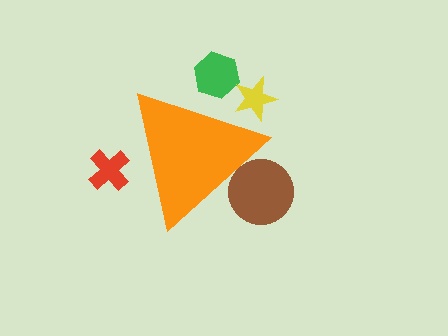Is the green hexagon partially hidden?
Yes, the green hexagon is partially hidden behind the orange triangle.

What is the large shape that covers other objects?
An orange triangle.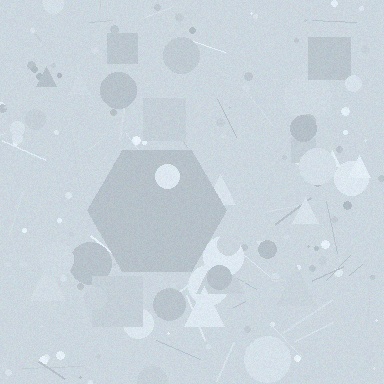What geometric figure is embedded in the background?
A hexagon is embedded in the background.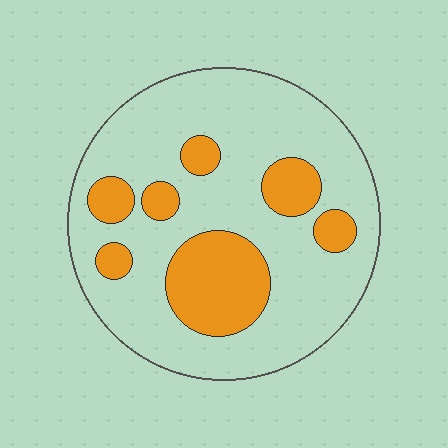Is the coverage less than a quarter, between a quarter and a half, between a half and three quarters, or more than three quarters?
Less than a quarter.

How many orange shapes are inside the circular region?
7.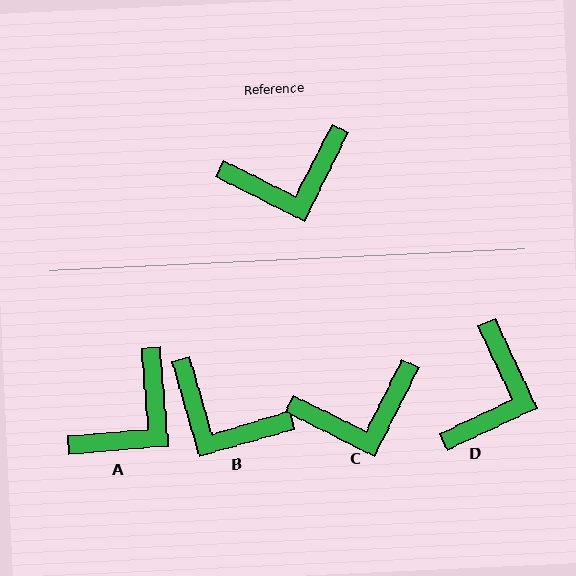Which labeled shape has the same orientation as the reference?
C.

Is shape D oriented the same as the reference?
No, it is off by about 52 degrees.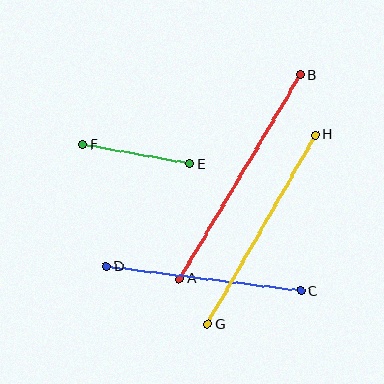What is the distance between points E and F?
The distance is approximately 108 pixels.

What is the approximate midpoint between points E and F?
The midpoint is at approximately (136, 154) pixels.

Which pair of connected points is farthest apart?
Points A and B are farthest apart.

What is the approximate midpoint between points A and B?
The midpoint is at approximately (240, 177) pixels.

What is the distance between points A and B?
The distance is approximately 236 pixels.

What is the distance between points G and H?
The distance is approximately 218 pixels.